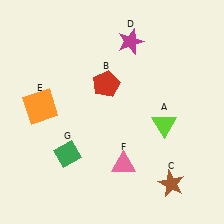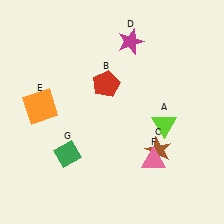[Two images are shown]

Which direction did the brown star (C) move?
The brown star (C) moved up.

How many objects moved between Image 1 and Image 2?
2 objects moved between the two images.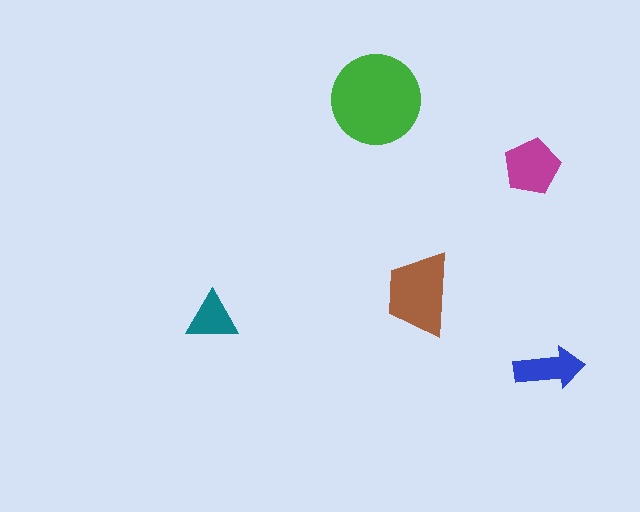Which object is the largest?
The green circle.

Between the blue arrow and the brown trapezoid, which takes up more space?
The brown trapezoid.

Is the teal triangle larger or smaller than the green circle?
Smaller.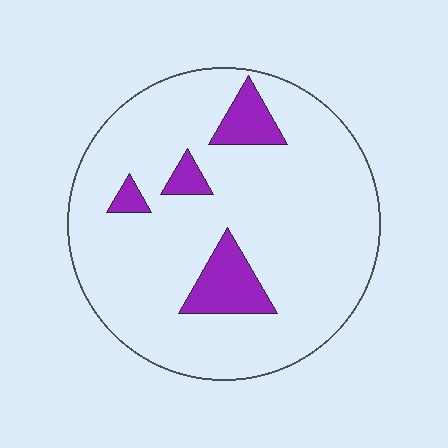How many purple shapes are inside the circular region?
4.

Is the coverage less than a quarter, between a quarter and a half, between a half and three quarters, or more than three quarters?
Less than a quarter.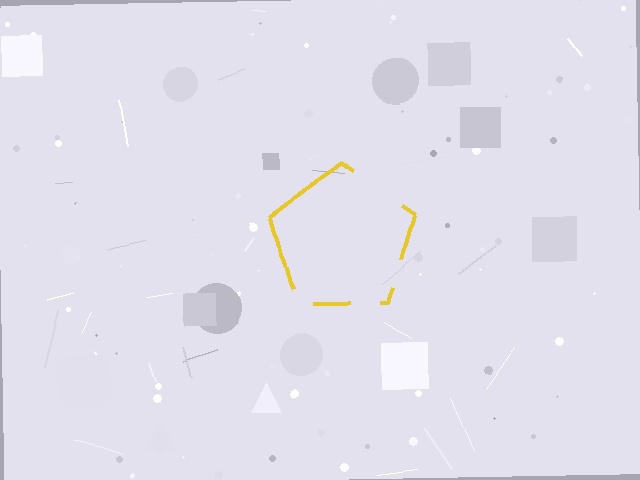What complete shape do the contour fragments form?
The contour fragments form a pentagon.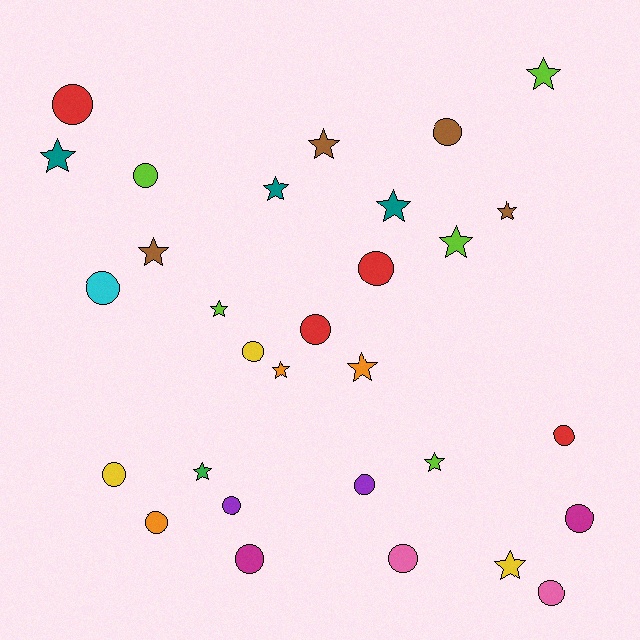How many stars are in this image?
There are 14 stars.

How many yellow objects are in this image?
There are 3 yellow objects.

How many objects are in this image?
There are 30 objects.